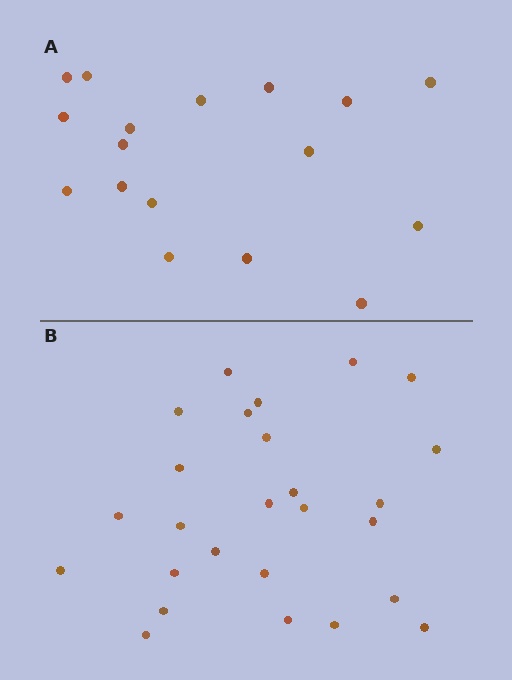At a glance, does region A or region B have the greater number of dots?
Region B (the bottom region) has more dots.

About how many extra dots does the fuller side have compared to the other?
Region B has roughly 8 or so more dots than region A.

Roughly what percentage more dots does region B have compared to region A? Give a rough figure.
About 55% more.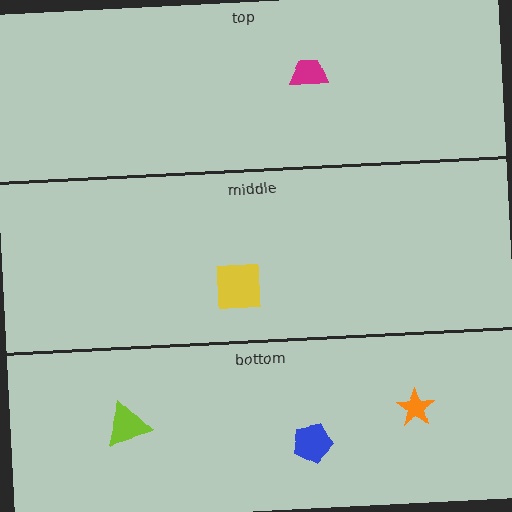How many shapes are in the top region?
1.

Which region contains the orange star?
The bottom region.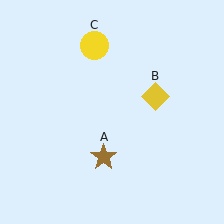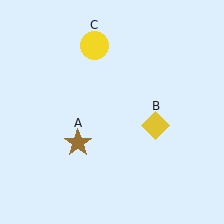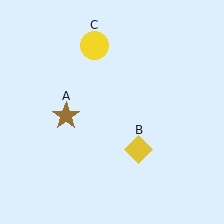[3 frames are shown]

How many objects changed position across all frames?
2 objects changed position: brown star (object A), yellow diamond (object B).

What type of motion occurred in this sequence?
The brown star (object A), yellow diamond (object B) rotated clockwise around the center of the scene.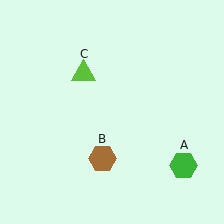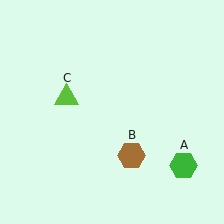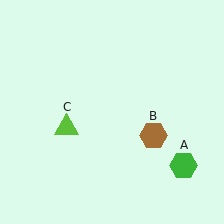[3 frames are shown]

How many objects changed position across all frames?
2 objects changed position: brown hexagon (object B), lime triangle (object C).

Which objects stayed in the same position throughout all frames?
Green hexagon (object A) remained stationary.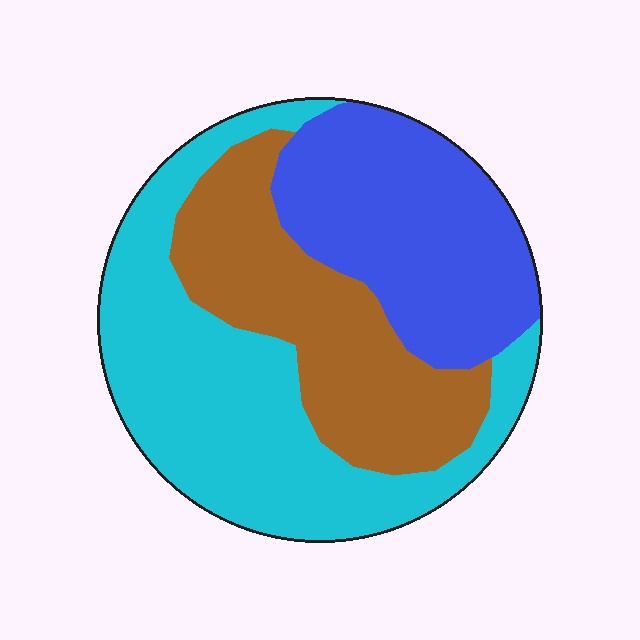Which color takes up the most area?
Cyan, at roughly 40%.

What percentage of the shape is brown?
Brown takes up about one quarter (1/4) of the shape.